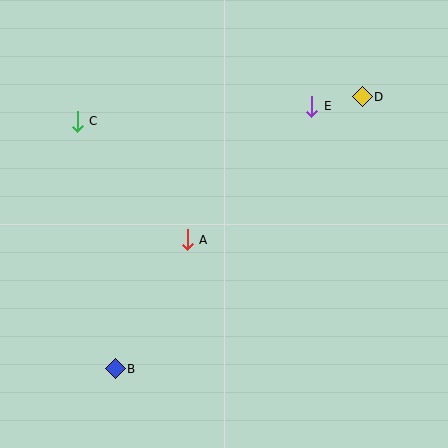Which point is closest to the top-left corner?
Point C is closest to the top-left corner.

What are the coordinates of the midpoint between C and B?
The midpoint between C and B is at (96, 245).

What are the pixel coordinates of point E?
Point E is at (312, 106).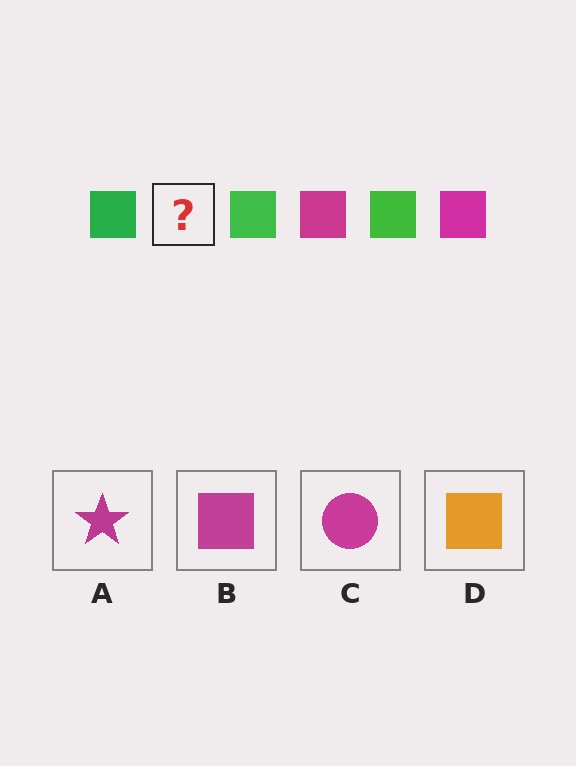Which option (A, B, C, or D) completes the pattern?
B.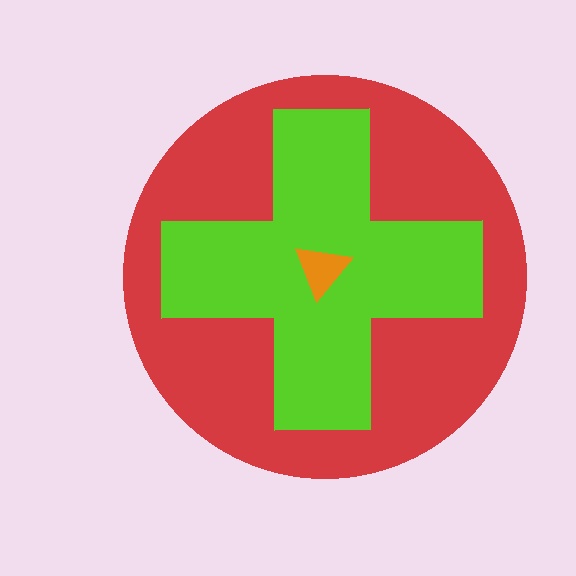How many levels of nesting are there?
3.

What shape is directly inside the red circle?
The lime cross.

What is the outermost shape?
The red circle.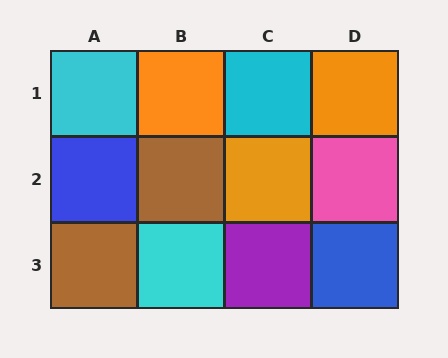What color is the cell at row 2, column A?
Blue.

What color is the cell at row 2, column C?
Orange.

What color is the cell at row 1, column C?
Cyan.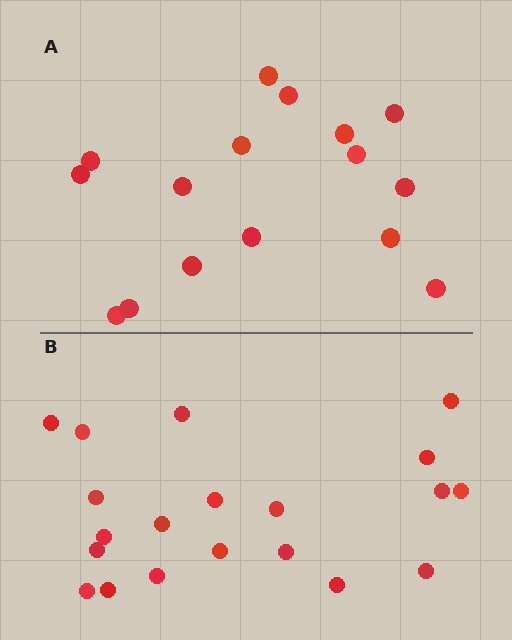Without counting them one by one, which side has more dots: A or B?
Region B (the bottom region) has more dots.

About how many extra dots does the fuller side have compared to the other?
Region B has about 4 more dots than region A.